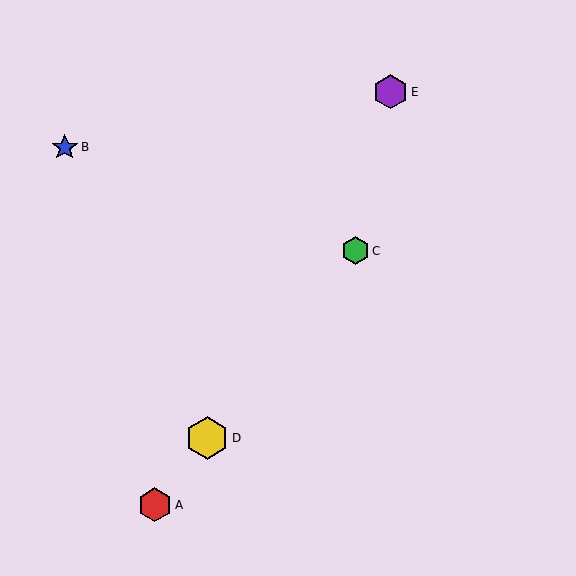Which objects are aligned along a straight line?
Objects A, C, D are aligned along a straight line.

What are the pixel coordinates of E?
Object E is at (390, 92).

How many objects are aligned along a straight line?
3 objects (A, C, D) are aligned along a straight line.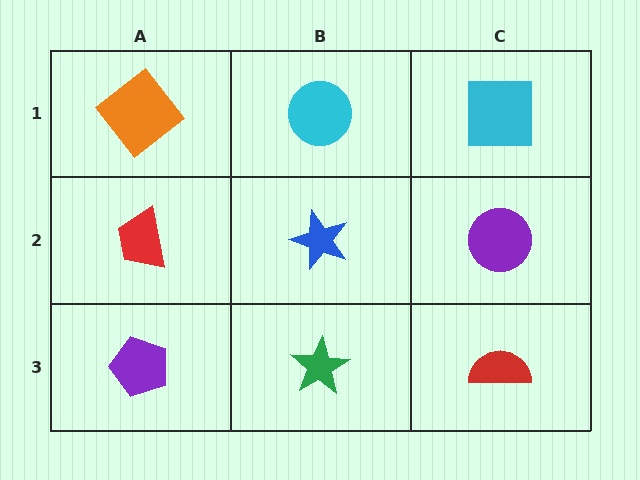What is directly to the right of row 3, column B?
A red semicircle.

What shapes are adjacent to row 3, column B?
A blue star (row 2, column B), a purple pentagon (row 3, column A), a red semicircle (row 3, column C).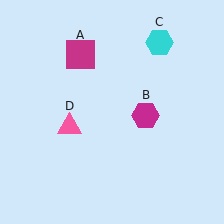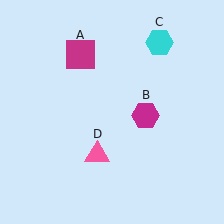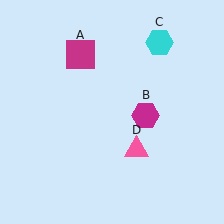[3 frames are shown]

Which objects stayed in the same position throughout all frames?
Magenta square (object A) and magenta hexagon (object B) and cyan hexagon (object C) remained stationary.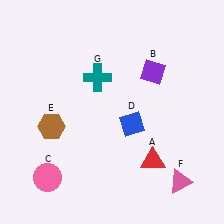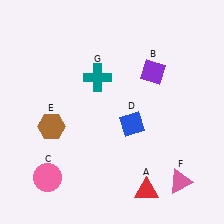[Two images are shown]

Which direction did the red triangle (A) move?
The red triangle (A) moved down.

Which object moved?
The red triangle (A) moved down.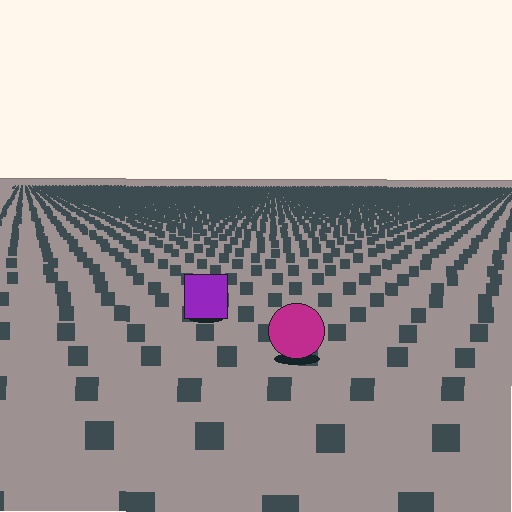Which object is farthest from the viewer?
The purple square is farthest from the viewer. It appears smaller and the ground texture around it is denser.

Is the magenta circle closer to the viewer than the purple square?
Yes. The magenta circle is closer — you can tell from the texture gradient: the ground texture is coarser near it.